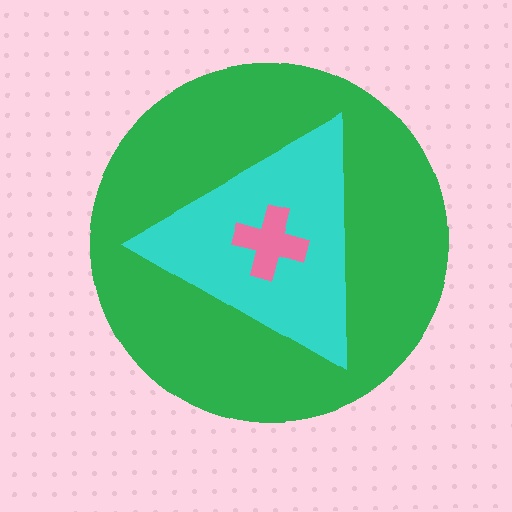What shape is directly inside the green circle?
The cyan triangle.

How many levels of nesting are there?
3.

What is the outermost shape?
The green circle.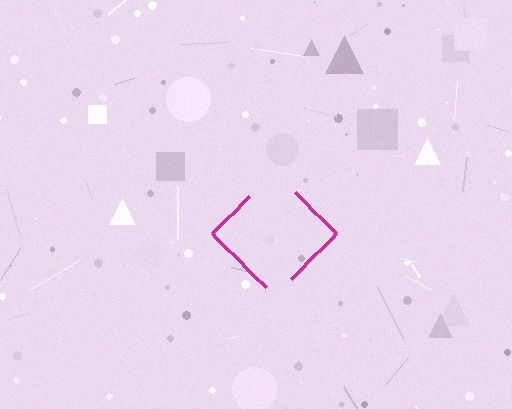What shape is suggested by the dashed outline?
The dashed outline suggests a diamond.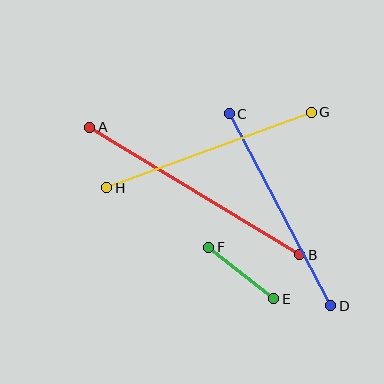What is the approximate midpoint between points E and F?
The midpoint is at approximately (241, 273) pixels.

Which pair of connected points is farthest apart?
Points A and B are farthest apart.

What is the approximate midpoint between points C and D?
The midpoint is at approximately (280, 210) pixels.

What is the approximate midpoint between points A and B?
The midpoint is at approximately (195, 191) pixels.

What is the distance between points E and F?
The distance is approximately 83 pixels.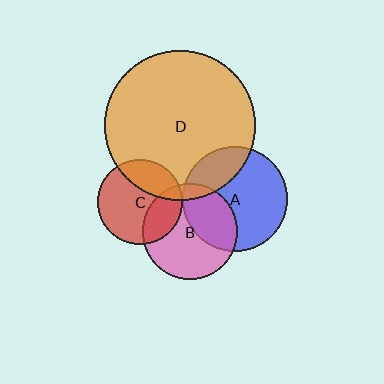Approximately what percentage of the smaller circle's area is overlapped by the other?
Approximately 10%.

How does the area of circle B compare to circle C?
Approximately 1.3 times.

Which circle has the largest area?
Circle D (orange).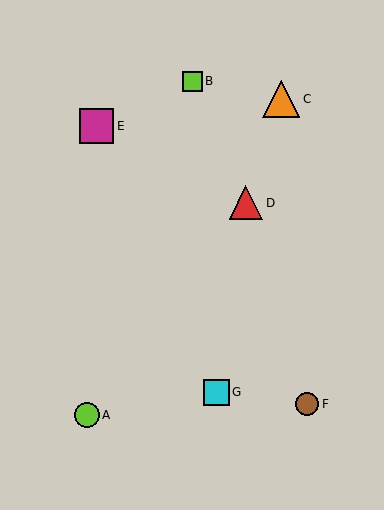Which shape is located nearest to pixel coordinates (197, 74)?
The lime square (labeled B) at (192, 81) is nearest to that location.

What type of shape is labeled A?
Shape A is a lime circle.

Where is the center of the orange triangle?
The center of the orange triangle is at (281, 99).